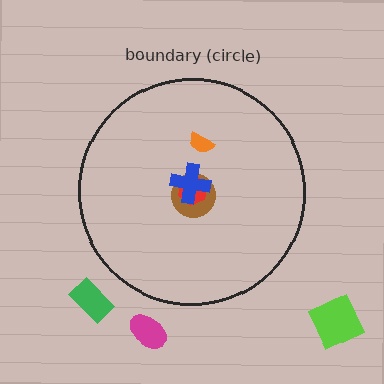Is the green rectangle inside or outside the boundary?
Outside.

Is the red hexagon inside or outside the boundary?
Inside.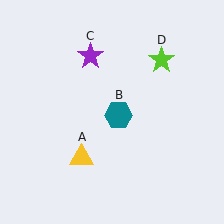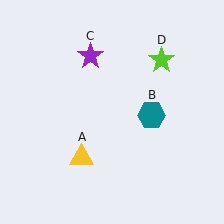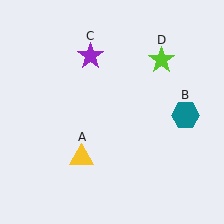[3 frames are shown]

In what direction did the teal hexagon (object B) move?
The teal hexagon (object B) moved right.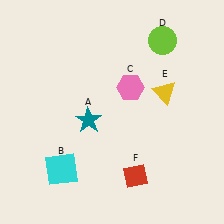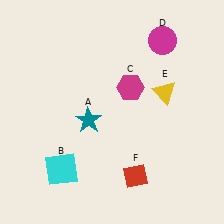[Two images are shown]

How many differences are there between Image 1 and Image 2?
There are 2 differences between the two images.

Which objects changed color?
C changed from pink to magenta. D changed from lime to magenta.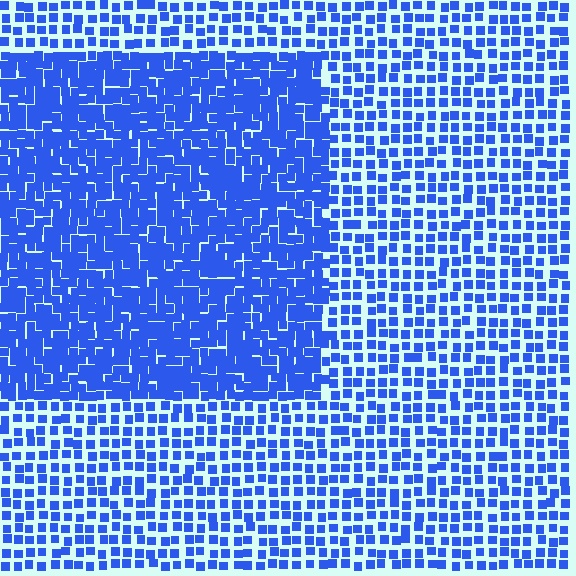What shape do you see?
I see a rectangle.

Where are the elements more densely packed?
The elements are more densely packed inside the rectangle boundary.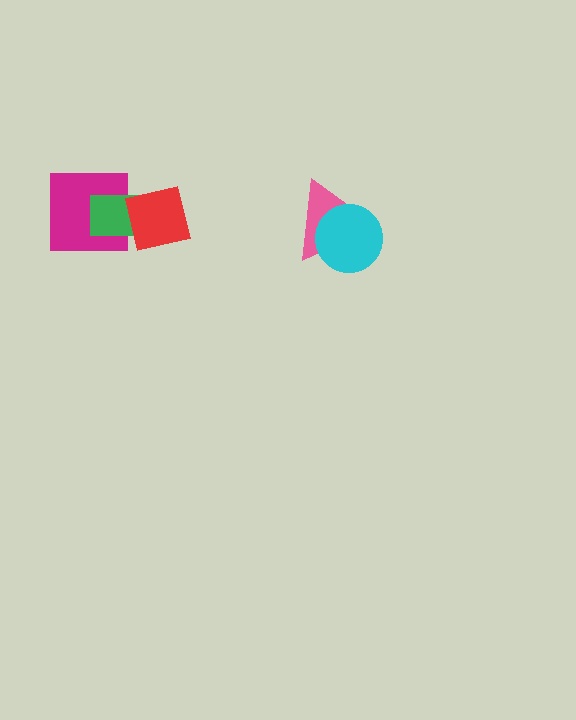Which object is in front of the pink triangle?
The cyan circle is in front of the pink triangle.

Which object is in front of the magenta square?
The green rectangle is in front of the magenta square.